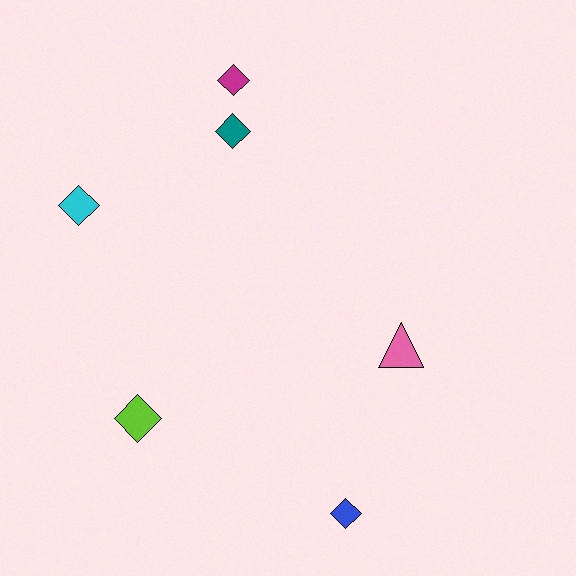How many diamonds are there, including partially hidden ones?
There are 5 diamonds.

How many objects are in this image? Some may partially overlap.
There are 6 objects.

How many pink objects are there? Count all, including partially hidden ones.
There is 1 pink object.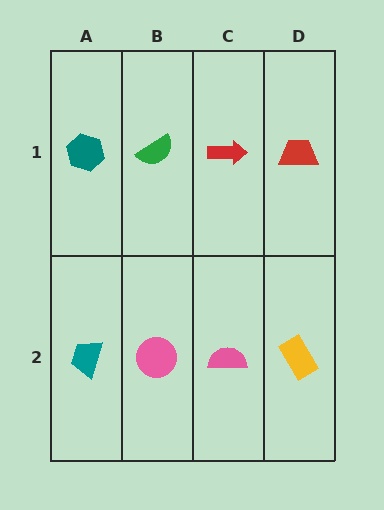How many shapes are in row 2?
4 shapes.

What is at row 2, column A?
A teal trapezoid.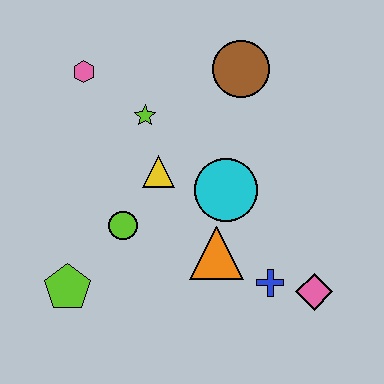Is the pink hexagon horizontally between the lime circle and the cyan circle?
No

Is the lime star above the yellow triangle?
Yes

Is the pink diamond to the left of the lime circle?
No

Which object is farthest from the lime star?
The pink diamond is farthest from the lime star.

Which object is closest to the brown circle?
The lime star is closest to the brown circle.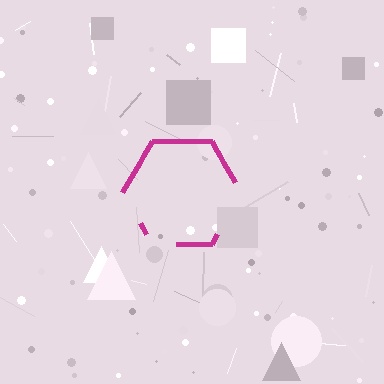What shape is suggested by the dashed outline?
The dashed outline suggests a hexagon.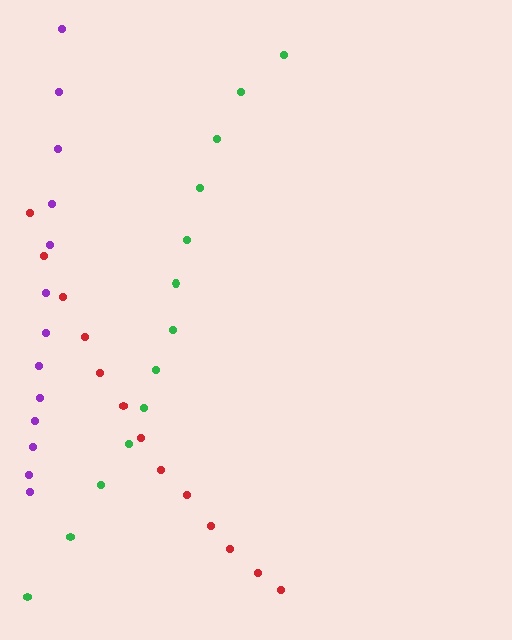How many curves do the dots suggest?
There are 3 distinct paths.